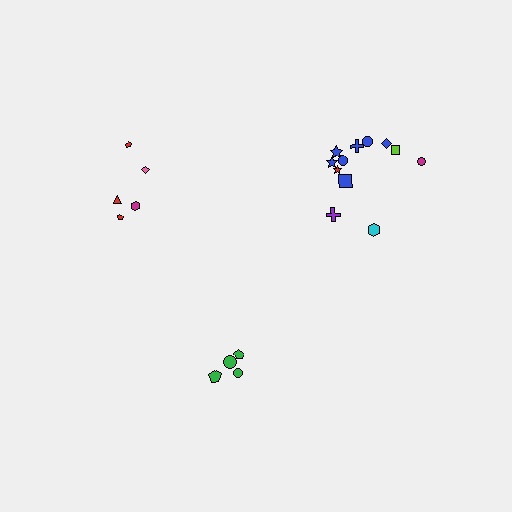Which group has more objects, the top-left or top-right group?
The top-right group.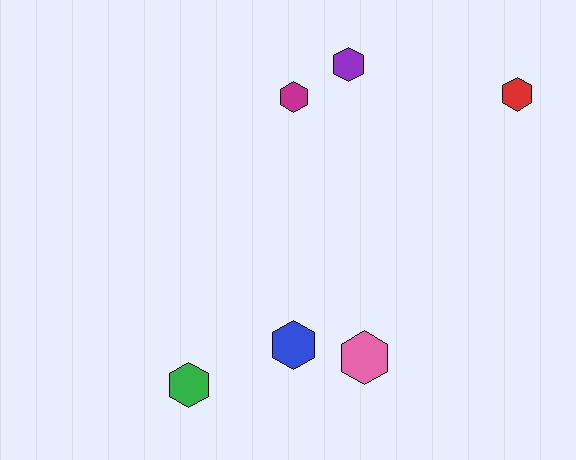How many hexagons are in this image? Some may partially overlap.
There are 6 hexagons.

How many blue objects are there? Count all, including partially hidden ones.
There is 1 blue object.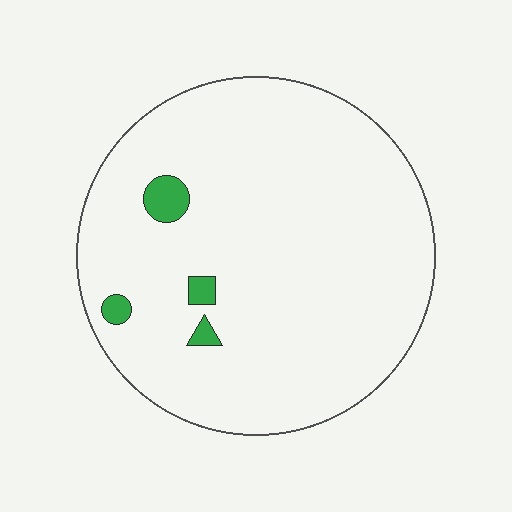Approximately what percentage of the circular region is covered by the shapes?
Approximately 5%.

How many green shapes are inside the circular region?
4.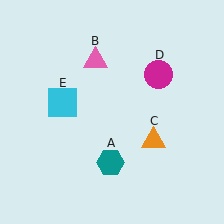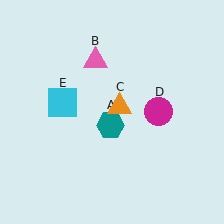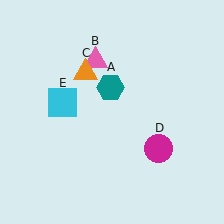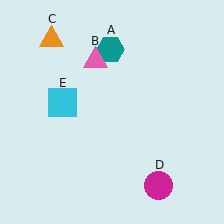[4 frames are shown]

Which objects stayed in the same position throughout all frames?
Pink triangle (object B) and cyan square (object E) remained stationary.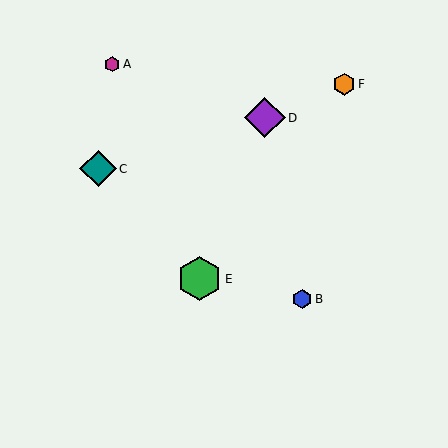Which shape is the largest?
The green hexagon (labeled E) is the largest.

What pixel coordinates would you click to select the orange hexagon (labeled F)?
Click at (344, 84) to select the orange hexagon F.